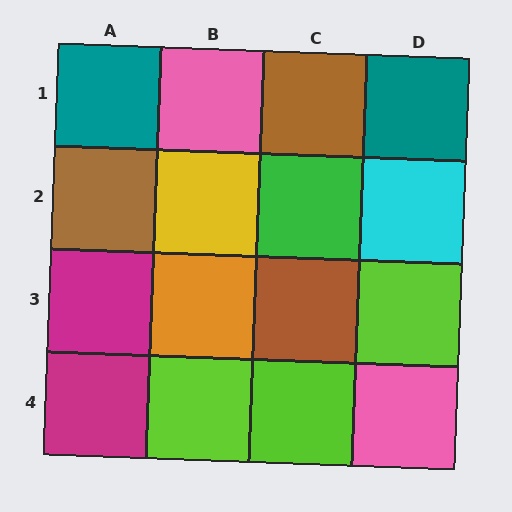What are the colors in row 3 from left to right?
Magenta, orange, brown, lime.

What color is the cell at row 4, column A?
Magenta.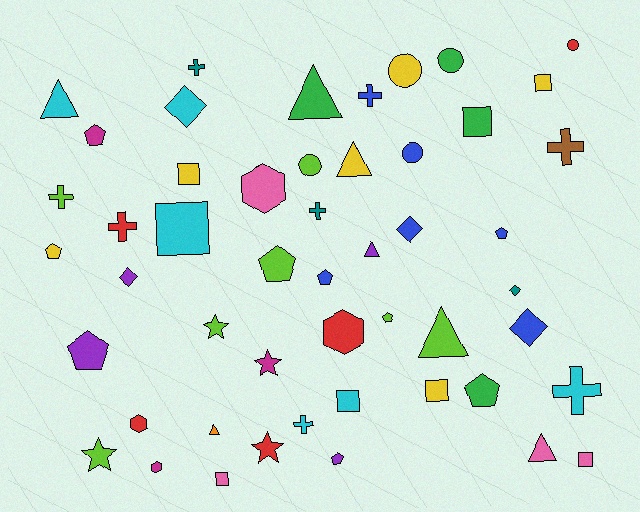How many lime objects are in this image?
There are 7 lime objects.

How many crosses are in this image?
There are 8 crosses.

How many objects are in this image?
There are 50 objects.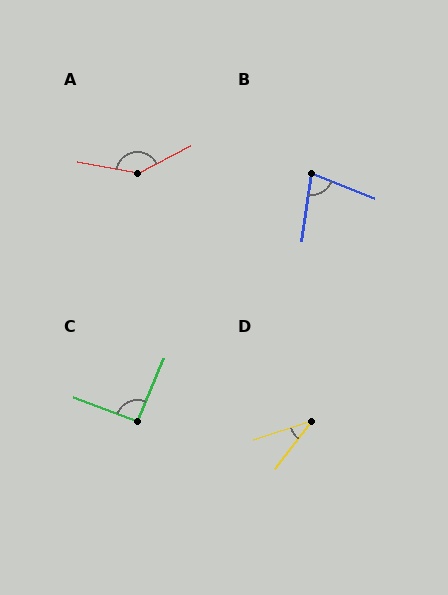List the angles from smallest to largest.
D (35°), B (77°), C (93°), A (142°).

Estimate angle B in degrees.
Approximately 77 degrees.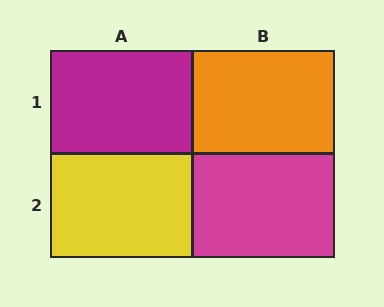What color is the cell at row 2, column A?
Yellow.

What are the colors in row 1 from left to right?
Magenta, orange.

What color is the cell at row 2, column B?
Magenta.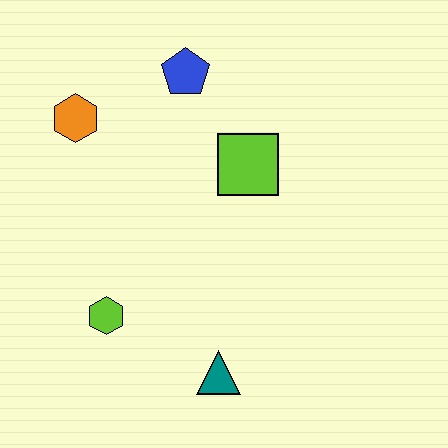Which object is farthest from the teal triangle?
The blue pentagon is farthest from the teal triangle.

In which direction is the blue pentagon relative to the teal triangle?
The blue pentagon is above the teal triangle.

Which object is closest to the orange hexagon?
The blue pentagon is closest to the orange hexagon.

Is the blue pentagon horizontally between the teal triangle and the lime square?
No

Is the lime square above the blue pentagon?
No